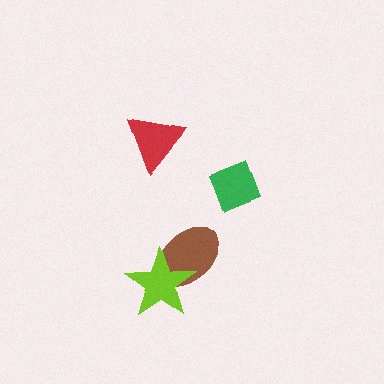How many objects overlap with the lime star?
1 object overlaps with the lime star.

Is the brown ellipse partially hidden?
Yes, it is partially covered by another shape.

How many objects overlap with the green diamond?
0 objects overlap with the green diamond.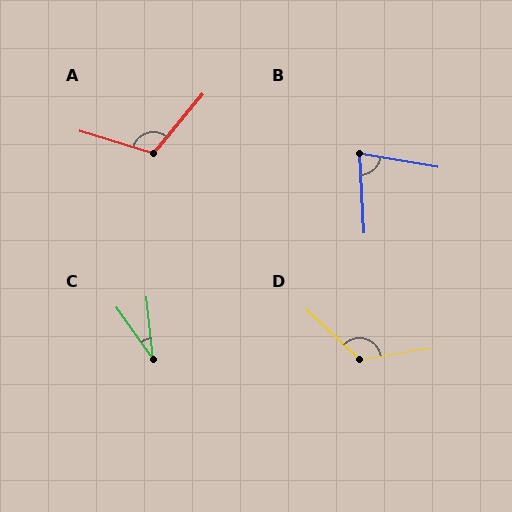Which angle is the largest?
D, at approximately 128 degrees.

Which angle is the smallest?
C, at approximately 29 degrees.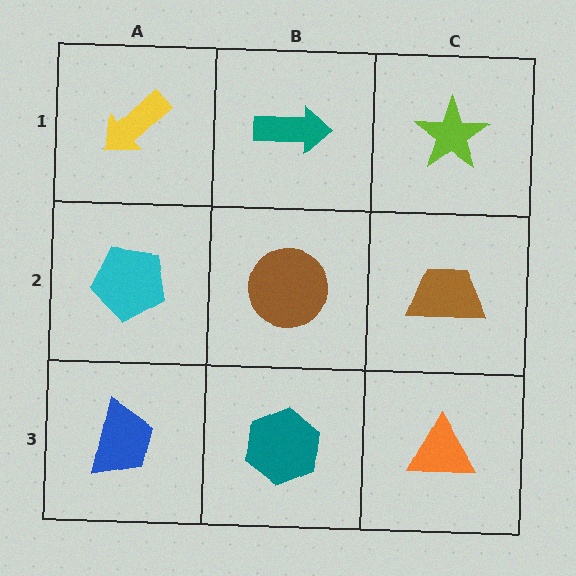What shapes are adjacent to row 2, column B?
A teal arrow (row 1, column B), a teal hexagon (row 3, column B), a cyan pentagon (row 2, column A), a brown trapezoid (row 2, column C).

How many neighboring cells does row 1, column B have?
3.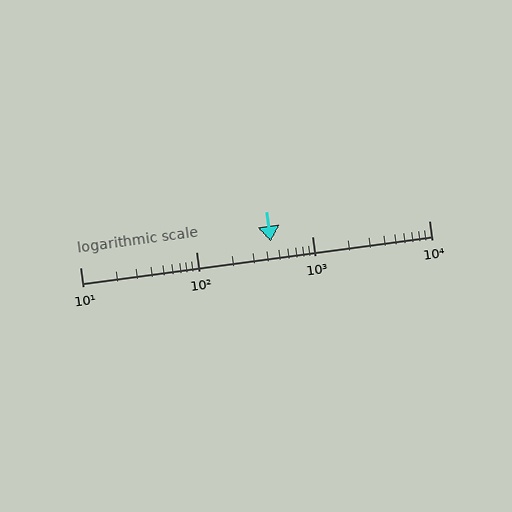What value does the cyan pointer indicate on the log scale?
The pointer indicates approximately 440.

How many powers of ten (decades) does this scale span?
The scale spans 3 decades, from 10 to 10000.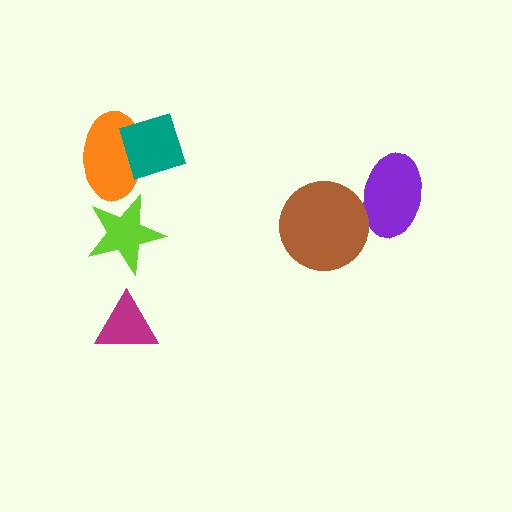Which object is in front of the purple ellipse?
The brown circle is in front of the purple ellipse.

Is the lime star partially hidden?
No, no other shape covers it.